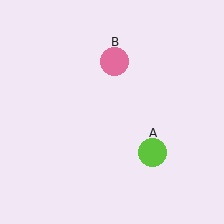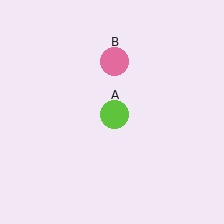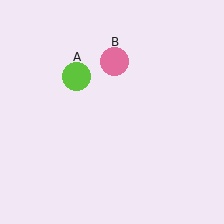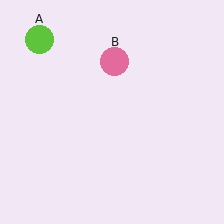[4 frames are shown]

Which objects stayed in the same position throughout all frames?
Pink circle (object B) remained stationary.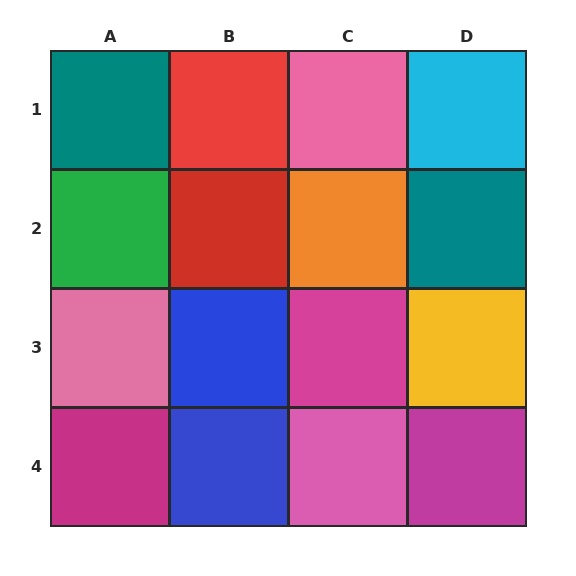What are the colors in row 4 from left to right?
Magenta, blue, pink, magenta.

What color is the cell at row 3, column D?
Yellow.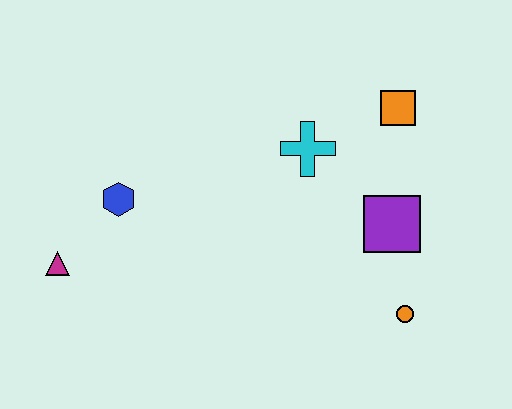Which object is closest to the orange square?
The cyan cross is closest to the orange square.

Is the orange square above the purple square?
Yes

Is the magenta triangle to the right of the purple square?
No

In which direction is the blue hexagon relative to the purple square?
The blue hexagon is to the left of the purple square.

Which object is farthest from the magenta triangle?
The orange square is farthest from the magenta triangle.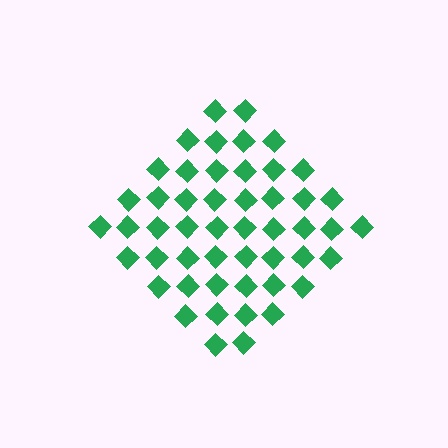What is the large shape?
The large shape is a diamond.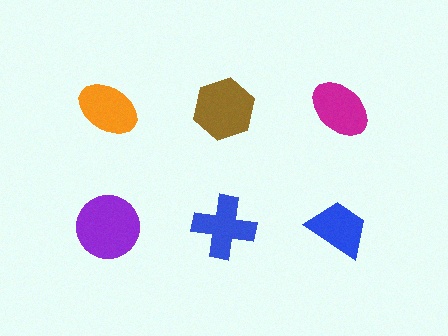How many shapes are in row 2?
3 shapes.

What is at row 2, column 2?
A blue cross.